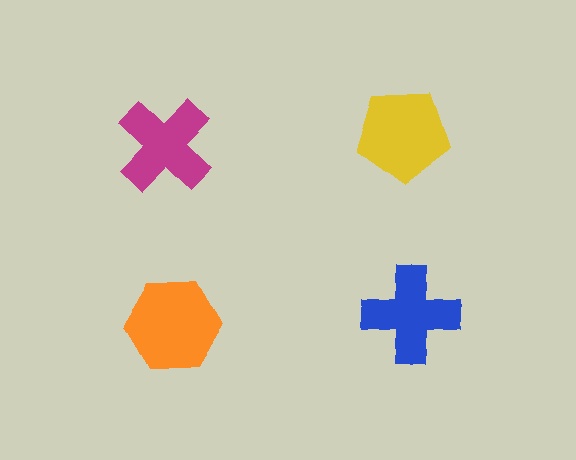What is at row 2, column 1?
An orange hexagon.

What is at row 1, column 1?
A magenta cross.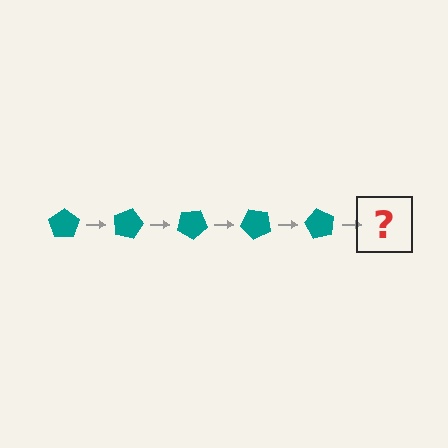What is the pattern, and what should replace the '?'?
The pattern is that the pentagon rotates 15 degrees each step. The '?' should be a teal pentagon rotated 75 degrees.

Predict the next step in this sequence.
The next step is a teal pentagon rotated 75 degrees.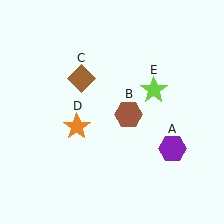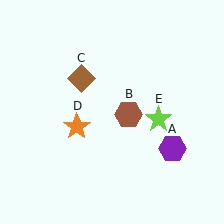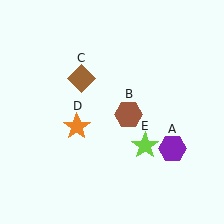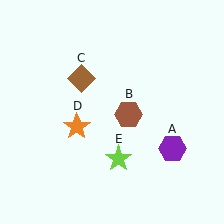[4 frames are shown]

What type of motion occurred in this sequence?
The lime star (object E) rotated clockwise around the center of the scene.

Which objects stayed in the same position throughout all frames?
Purple hexagon (object A) and brown hexagon (object B) and brown diamond (object C) and orange star (object D) remained stationary.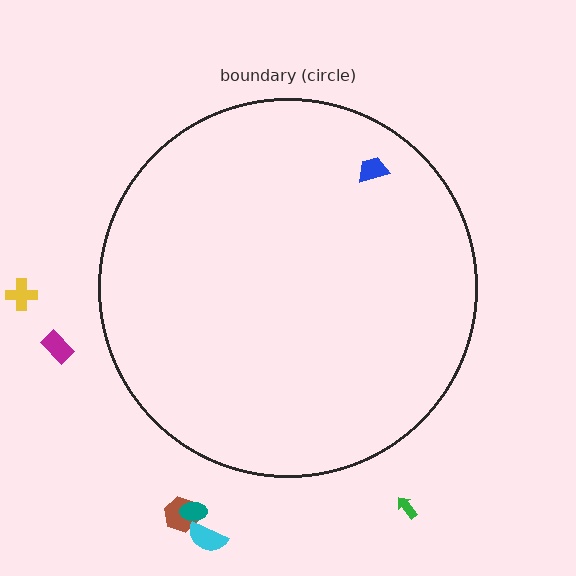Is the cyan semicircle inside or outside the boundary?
Outside.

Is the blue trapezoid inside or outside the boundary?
Inside.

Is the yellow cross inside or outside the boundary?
Outside.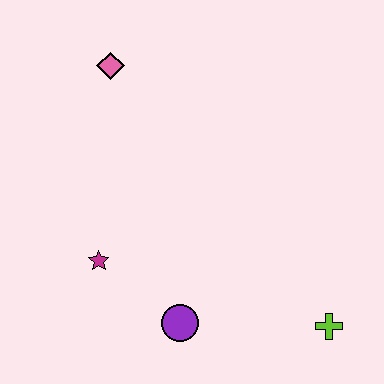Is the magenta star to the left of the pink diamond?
Yes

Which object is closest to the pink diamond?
The magenta star is closest to the pink diamond.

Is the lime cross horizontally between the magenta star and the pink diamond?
No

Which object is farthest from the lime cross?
The pink diamond is farthest from the lime cross.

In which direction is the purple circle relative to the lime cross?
The purple circle is to the left of the lime cross.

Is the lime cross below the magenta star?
Yes